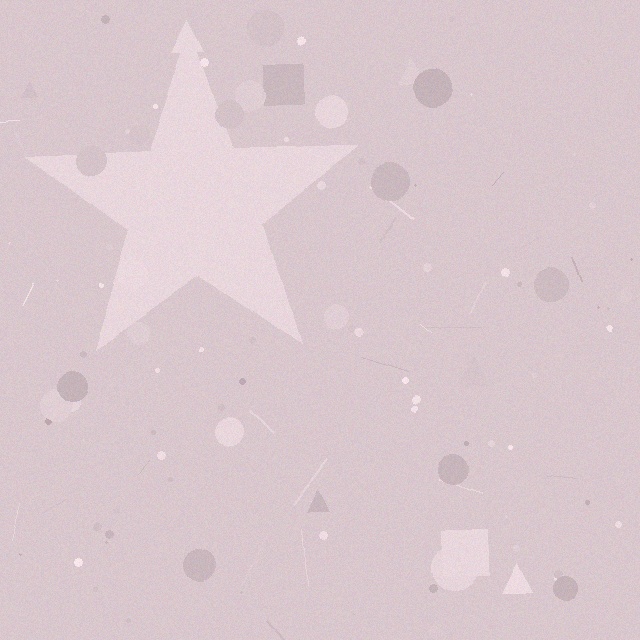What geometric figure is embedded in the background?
A star is embedded in the background.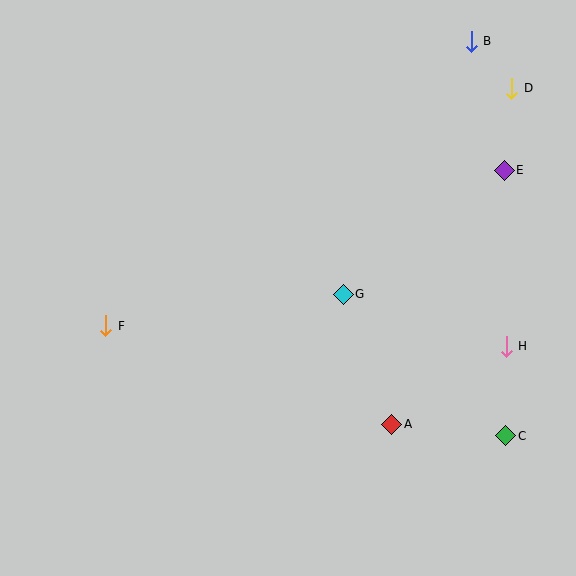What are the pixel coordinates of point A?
Point A is at (392, 424).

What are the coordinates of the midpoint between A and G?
The midpoint between A and G is at (368, 359).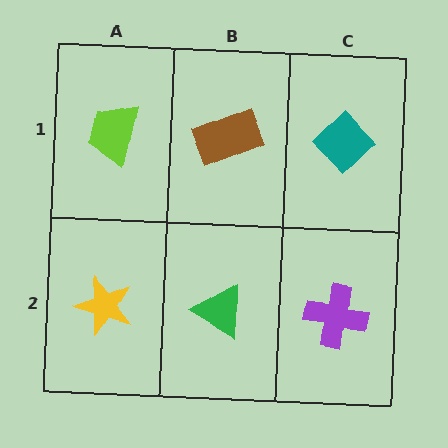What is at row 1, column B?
A brown rectangle.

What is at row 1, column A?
A lime trapezoid.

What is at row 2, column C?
A purple cross.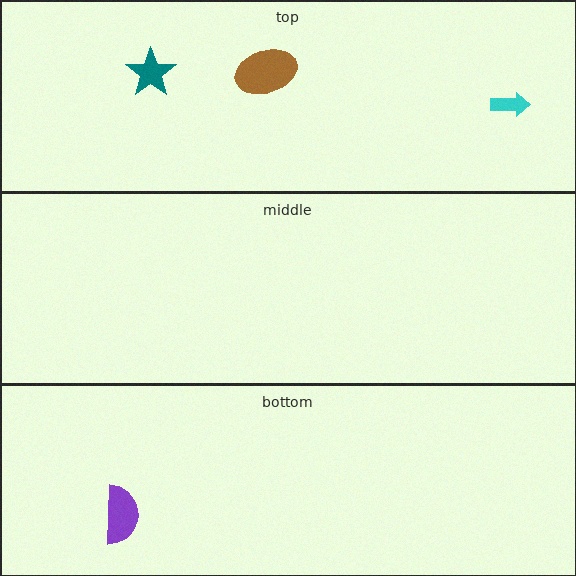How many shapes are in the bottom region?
1.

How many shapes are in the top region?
3.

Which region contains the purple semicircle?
The bottom region.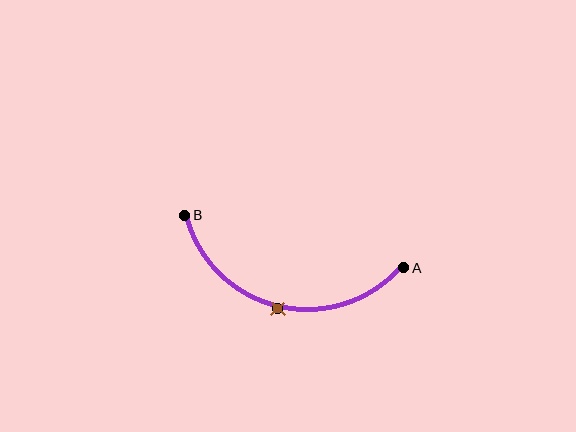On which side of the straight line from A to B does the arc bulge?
The arc bulges below the straight line connecting A and B.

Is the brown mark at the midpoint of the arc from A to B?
Yes. The brown mark lies on the arc at equal arc-length from both A and B — it is the arc midpoint.